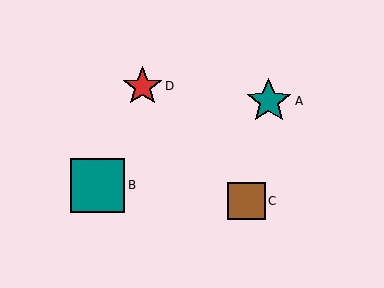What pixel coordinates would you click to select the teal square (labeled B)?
Click at (98, 185) to select the teal square B.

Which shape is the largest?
The teal square (labeled B) is the largest.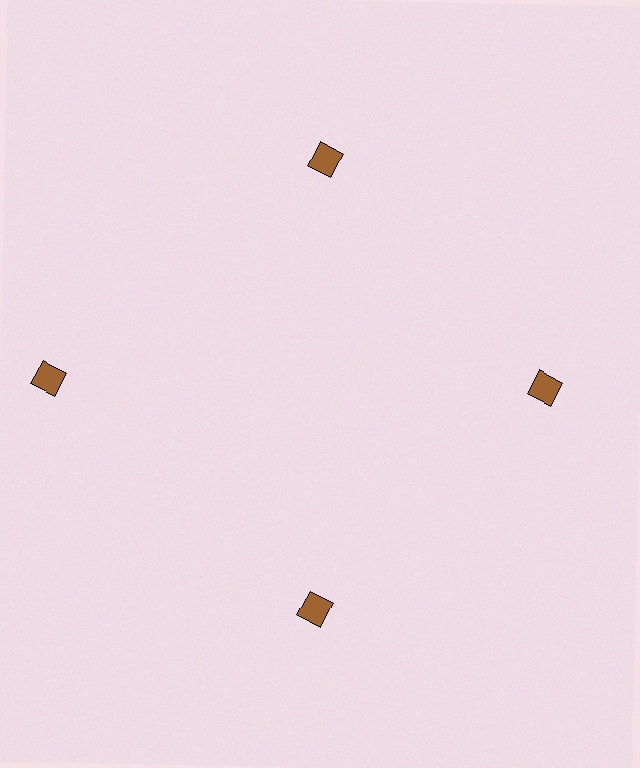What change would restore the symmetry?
The symmetry would be restored by moving it inward, back onto the ring so that all 4 diamonds sit at equal angles and equal distance from the center.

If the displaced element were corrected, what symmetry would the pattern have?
It would have 4-fold rotational symmetry — the pattern would map onto itself every 90 degrees.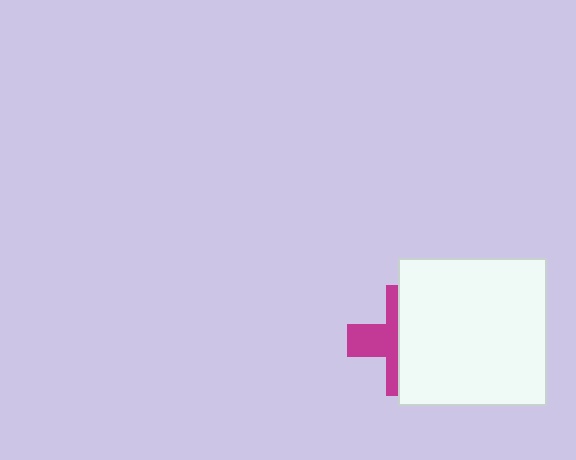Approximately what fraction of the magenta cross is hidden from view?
Roughly 59% of the magenta cross is hidden behind the white square.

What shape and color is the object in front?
The object in front is a white square.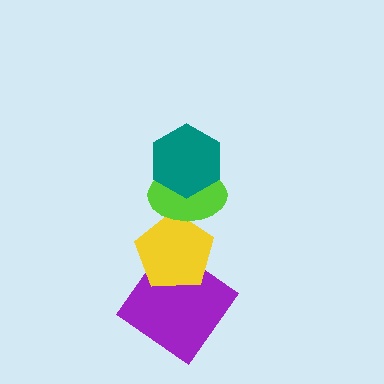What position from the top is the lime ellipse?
The lime ellipse is 2nd from the top.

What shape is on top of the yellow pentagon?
The lime ellipse is on top of the yellow pentagon.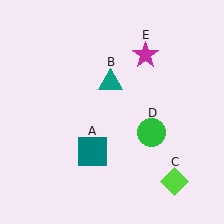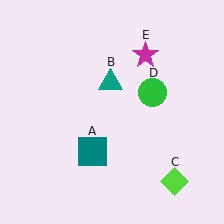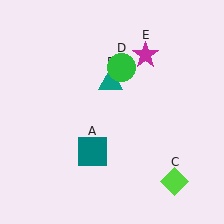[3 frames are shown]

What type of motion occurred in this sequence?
The green circle (object D) rotated counterclockwise around the center of the scene.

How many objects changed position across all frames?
1 object changed position: green circle (object D).